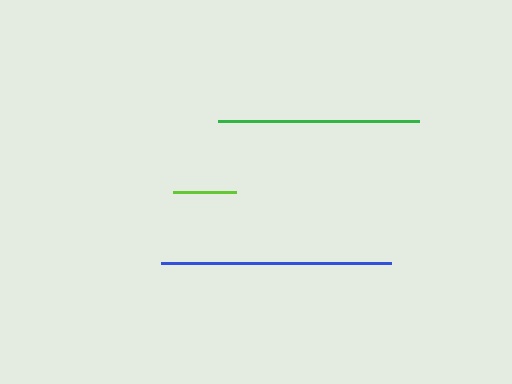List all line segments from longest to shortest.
From longest to shortest: blue, green, lime.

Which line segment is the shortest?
The lime line is the shortest at approximately 62 pixels.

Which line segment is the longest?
The blue line is the longest at approximately 230 pixels.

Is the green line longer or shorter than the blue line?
The blue line is longer than the green line.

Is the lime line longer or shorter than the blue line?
The blue line is longer than the lime line.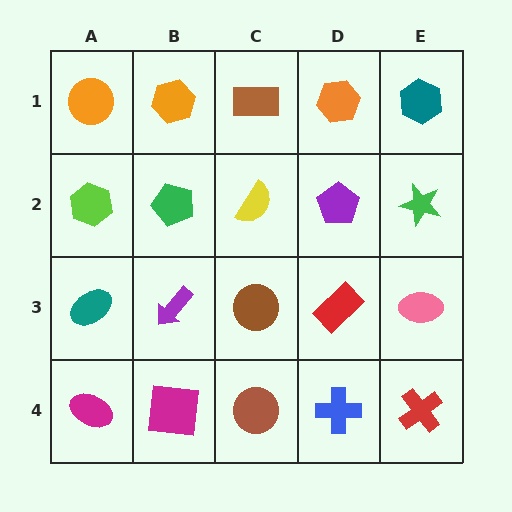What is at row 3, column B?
A purple arrow.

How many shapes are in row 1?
5 shapes.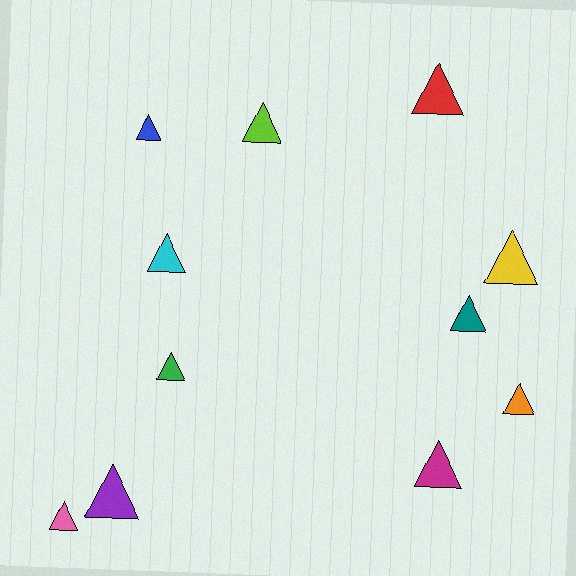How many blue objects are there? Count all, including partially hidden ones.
There is 1 blue object.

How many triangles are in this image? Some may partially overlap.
There are 11 triangles.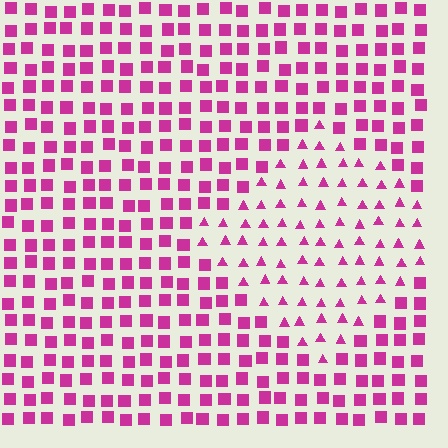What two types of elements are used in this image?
The image uses triangles inside the diamond region and squares outside it.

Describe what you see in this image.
The image is filled with small magenta elements arranged in a uniform grid. A diamond-shaped region contains triangles, while the surrounding area contains squares. The boundary is defined purely by the change in element shape.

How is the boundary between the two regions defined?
The boundary is defined by a change in element shape: triangles inside vs. squares outside. All elements share the same color and spacing.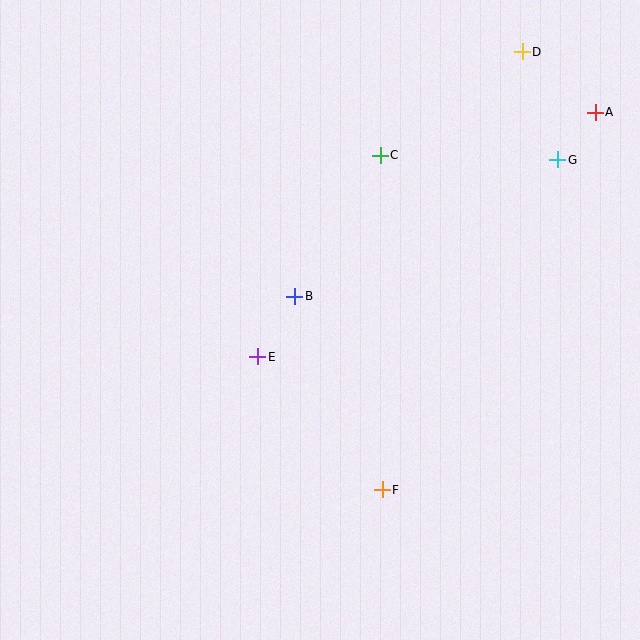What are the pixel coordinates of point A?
Point A is at (595, 112).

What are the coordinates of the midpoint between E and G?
The midpoint between E and G is at (408, 258).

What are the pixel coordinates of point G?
Point G is at (558, 160).